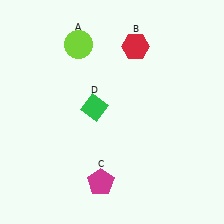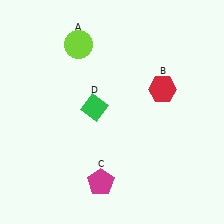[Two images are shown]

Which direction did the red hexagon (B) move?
The red hexagon (B) moved down.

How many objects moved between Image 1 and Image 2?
1 object moved between the two images.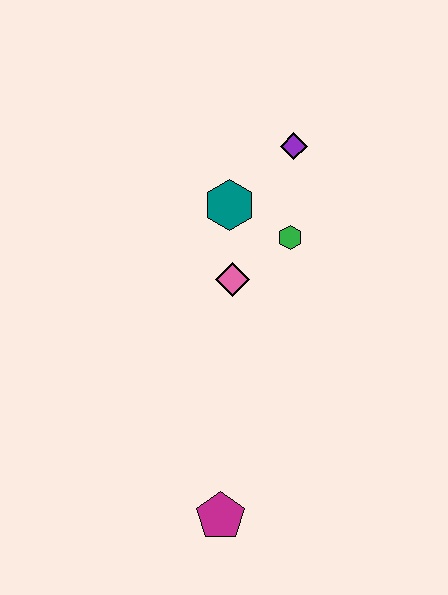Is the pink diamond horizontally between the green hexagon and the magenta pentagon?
Yes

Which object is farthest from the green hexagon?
The magenta pentagon is farthest from the green hexagon.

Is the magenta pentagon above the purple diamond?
No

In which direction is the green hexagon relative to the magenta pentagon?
The green hexagon is above the magenta pentagon.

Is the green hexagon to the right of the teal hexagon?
Yes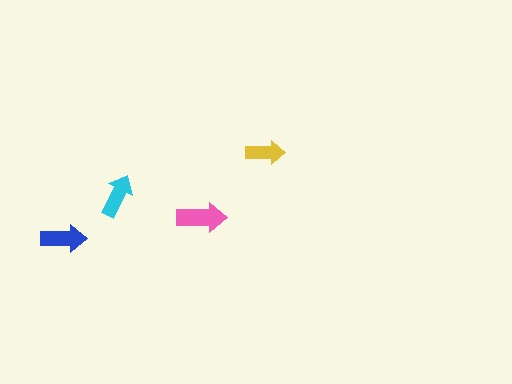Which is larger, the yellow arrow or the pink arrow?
The pink one.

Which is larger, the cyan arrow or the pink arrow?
The pink one.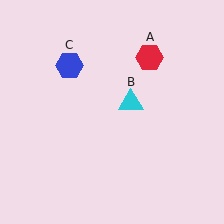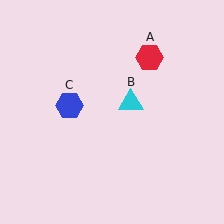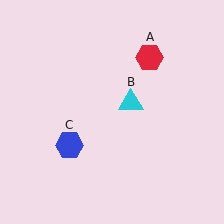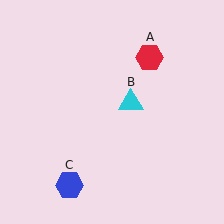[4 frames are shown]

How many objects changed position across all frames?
1 object changed position: blue hexagon (object C).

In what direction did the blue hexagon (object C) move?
The blue hexagon (object C) moved down.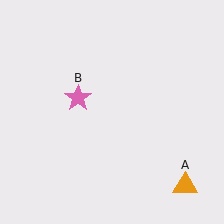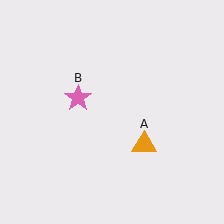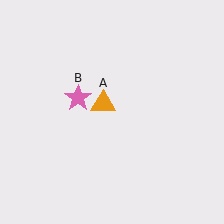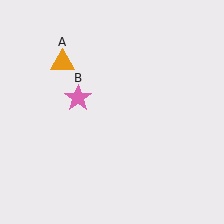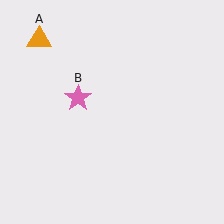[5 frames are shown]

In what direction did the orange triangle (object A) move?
The orange triangle (object A) moved up and to the left.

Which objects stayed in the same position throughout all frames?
Pink star (object B) remained stationary.